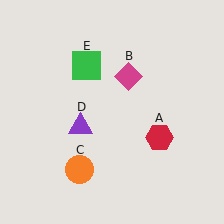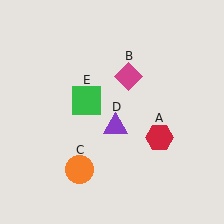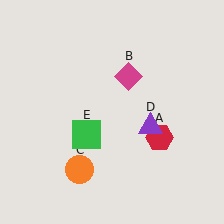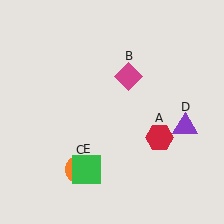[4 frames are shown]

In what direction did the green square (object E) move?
The green square (object E) moved down.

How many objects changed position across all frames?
2 objects changed position: purple triangle (object D), green square (object E).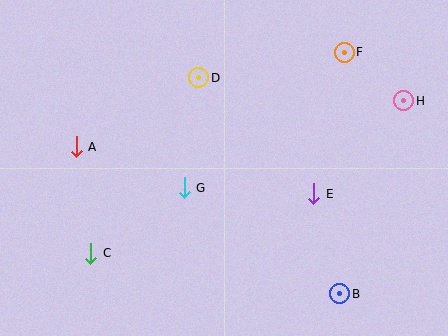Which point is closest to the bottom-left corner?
Point C is closest to the bottom-left corner.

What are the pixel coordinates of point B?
Point B is at (340, 294).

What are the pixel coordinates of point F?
Point F is at (344, 52).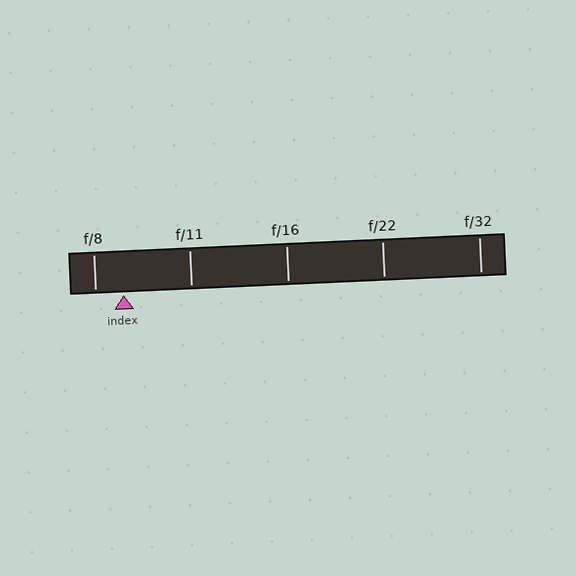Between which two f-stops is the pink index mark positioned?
The index mark is between f/8 and f/11.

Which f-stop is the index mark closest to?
The index mark is closest to f/8.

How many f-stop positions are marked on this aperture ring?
There are 5 f-stop positions marked.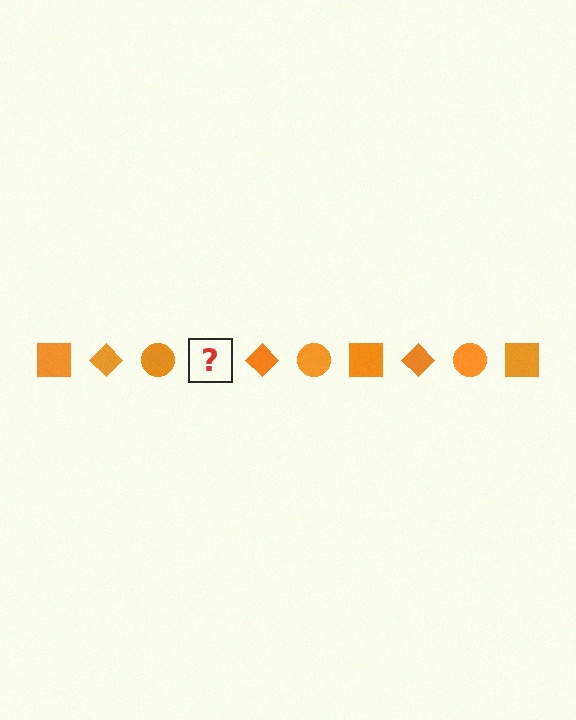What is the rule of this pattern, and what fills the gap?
The rule is that the pattern cycles through square, diamond, circle shapes in orange. The gap should be filled with an orange square.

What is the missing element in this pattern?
The missing element is an orange square.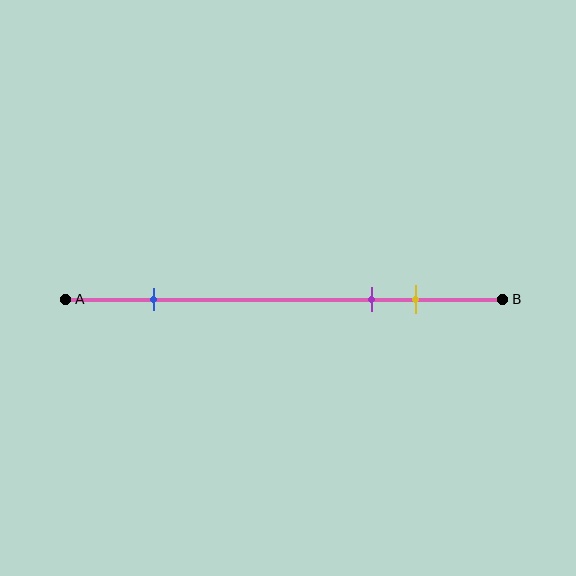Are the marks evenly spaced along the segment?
No, the marks are not evenly spaced.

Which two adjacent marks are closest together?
The purple and yellow marks are the closest adjacent pair.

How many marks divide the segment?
There are 3 marks dividing the segment.